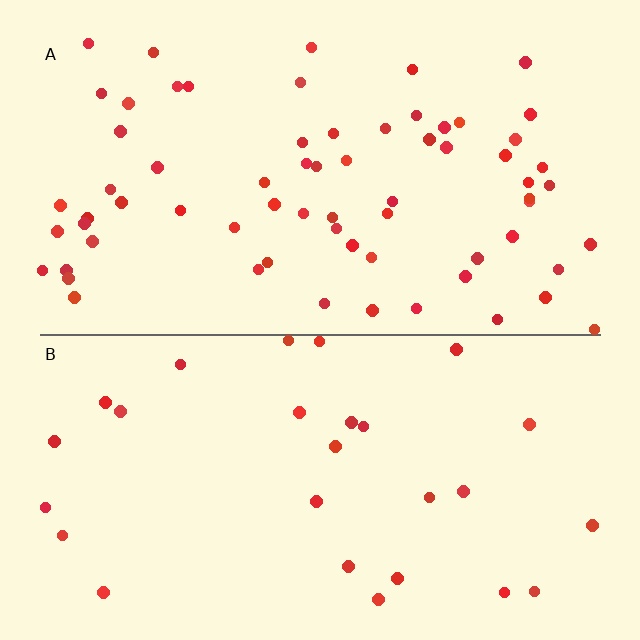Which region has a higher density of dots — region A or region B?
A (the top).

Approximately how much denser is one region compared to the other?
Approximately 2.5× — region A over region B.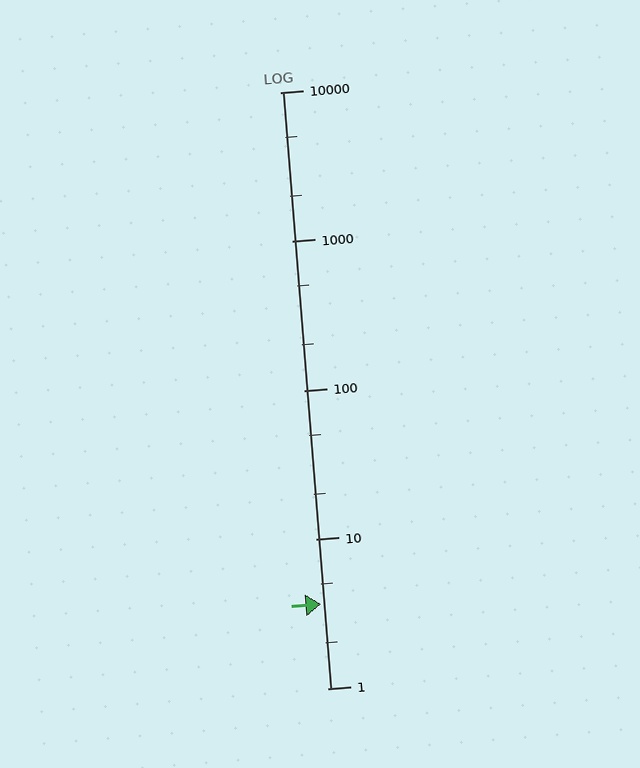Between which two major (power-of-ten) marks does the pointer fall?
The pointer is between 1 and 10.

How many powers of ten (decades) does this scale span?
The scale spans 4 decades, from 1 to 10000.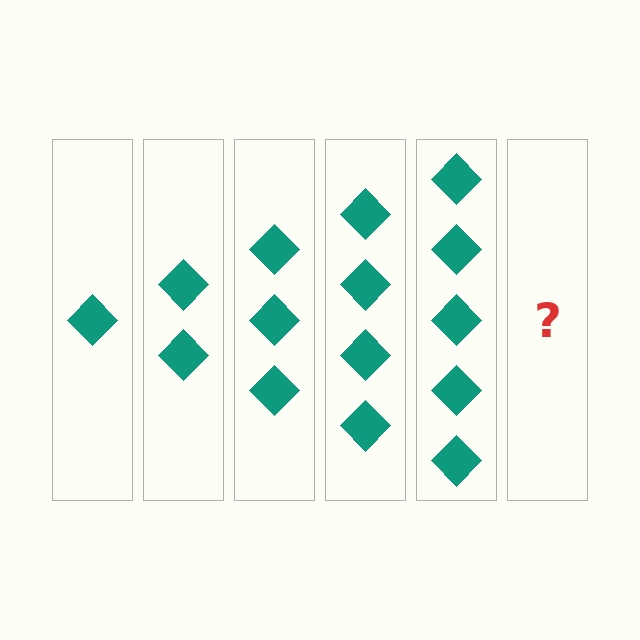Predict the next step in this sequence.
The next step is 6 diamonds.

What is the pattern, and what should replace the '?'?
The pattern is that each step adds one more diamond. The '?' should be 6 diamonds.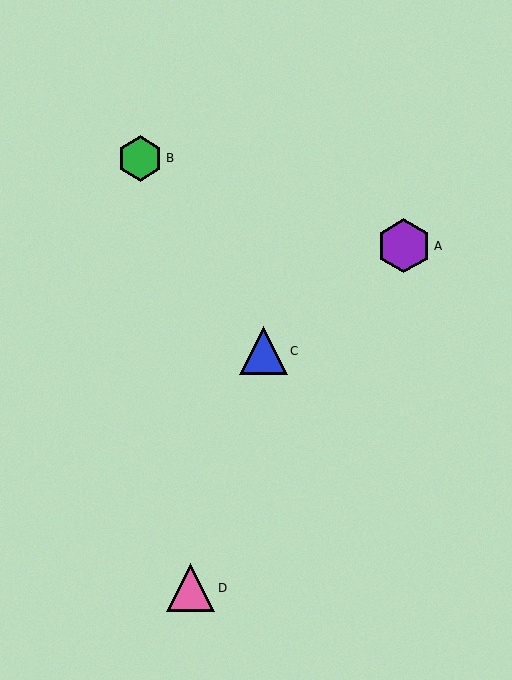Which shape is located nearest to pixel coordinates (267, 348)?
The blue triangle (labeled C) at (263, 351) is nearest to that location.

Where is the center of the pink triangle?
The center of the pink triangle is at (190, 588).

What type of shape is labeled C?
Shape C is a blue triangle.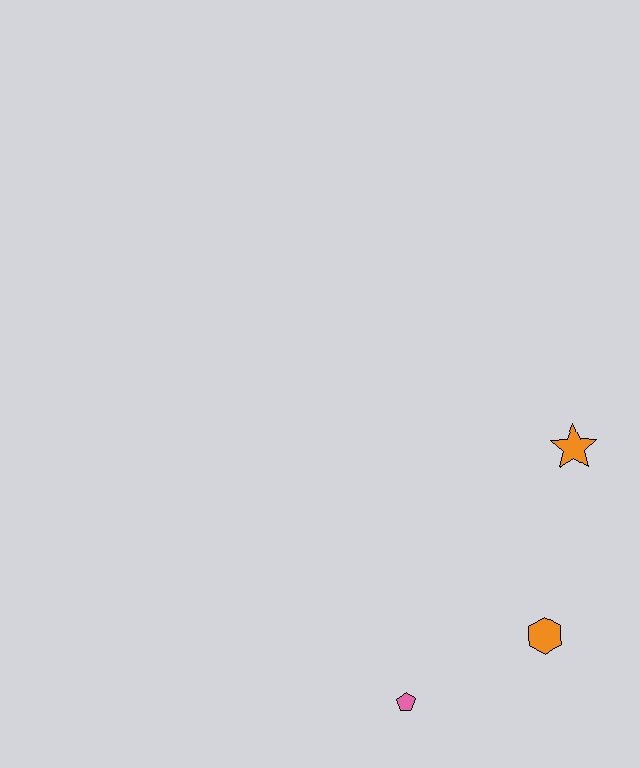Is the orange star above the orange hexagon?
Yes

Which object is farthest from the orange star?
The pink pentagon is farthest from the orange star.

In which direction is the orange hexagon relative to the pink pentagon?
The orange hexagon is to the right of the pink pentagon.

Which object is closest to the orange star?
The orange hexagon is closest to the orange star.